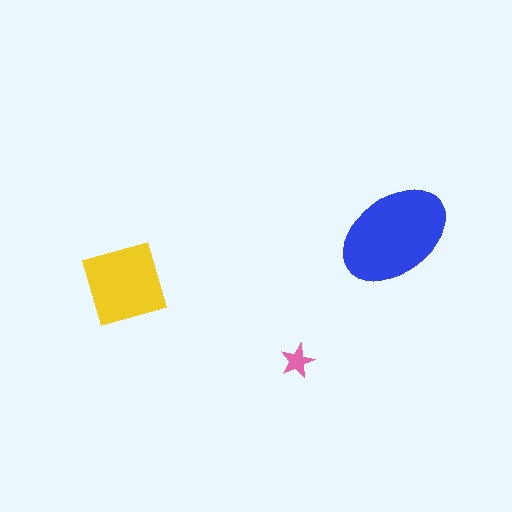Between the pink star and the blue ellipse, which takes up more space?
The blue ellipse.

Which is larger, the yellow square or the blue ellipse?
The blue ellipse.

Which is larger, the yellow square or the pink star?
The yellow square.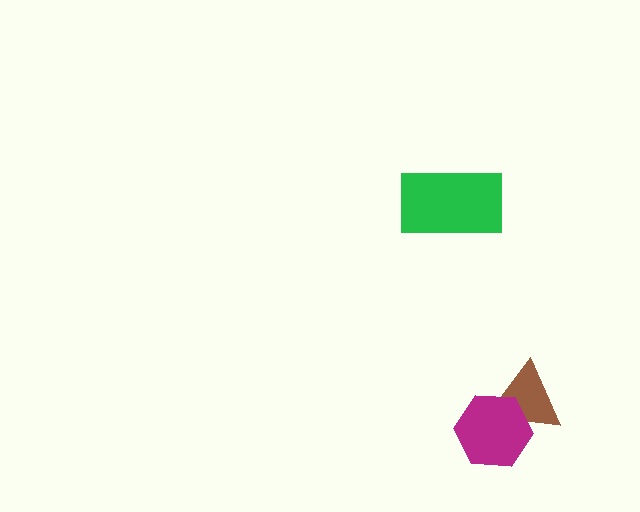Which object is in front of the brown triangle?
The magenta hexagon is in front of the brown triangle.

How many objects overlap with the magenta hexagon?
1 object overlaps with the magenta hexagon.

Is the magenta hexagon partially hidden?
No, no other shape covers it.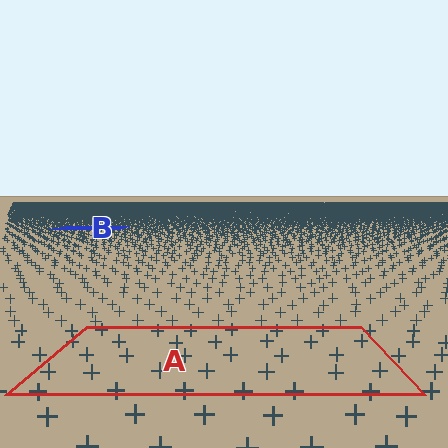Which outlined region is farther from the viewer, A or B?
Region B is farther from the viewer — the texture elements inside it appear smaller and more densely packed.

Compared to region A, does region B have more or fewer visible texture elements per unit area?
Region B has more texture elements per unit area — they are packed more densely because it is farther away.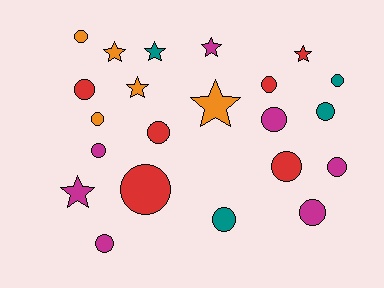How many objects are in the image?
There are 22 objects.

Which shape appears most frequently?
Circle, with 15 objects.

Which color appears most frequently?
Magenta, with 7 objects.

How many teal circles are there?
There are 3 teal circles.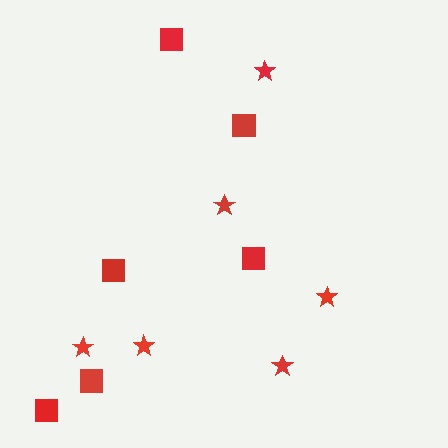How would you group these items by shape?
There are 2 groups: one group of stars (6) and one group of squares (6).